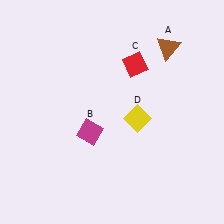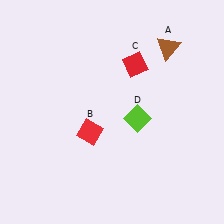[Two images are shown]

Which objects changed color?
B changed from magenta to red. D changed from yellow to lime.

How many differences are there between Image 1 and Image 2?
There are 2 differences between the two images.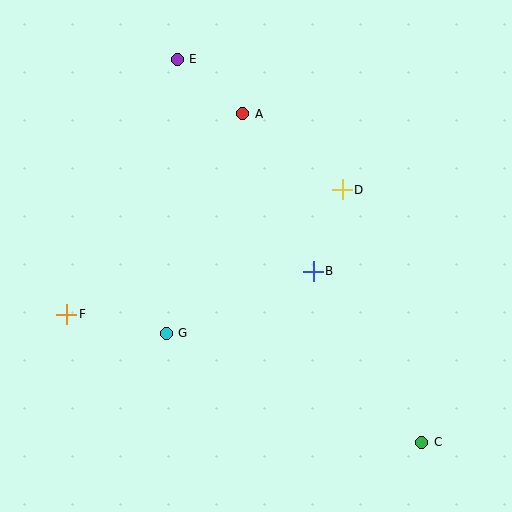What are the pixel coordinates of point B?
Point B is at (313, 271).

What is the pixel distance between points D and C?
The distance between D and C is 265 pixels.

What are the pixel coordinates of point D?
Point D is at (342, 190).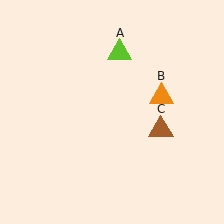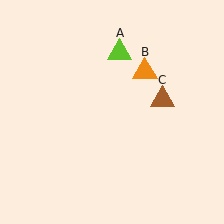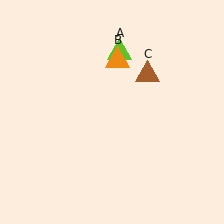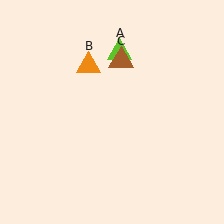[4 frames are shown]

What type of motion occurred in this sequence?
The orange triangle (object B), brown triangle (object C) rotated counterclockwise around the center of the scene.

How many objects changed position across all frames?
2 objects changed position: orange triangle (object B), brown triangle (object C).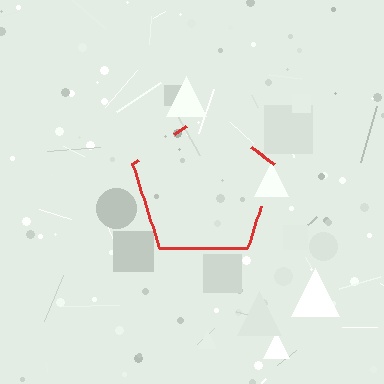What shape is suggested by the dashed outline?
The dashed outline suggests a pentagon.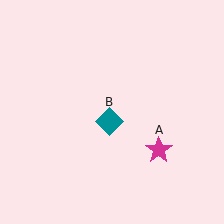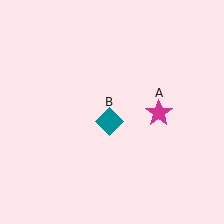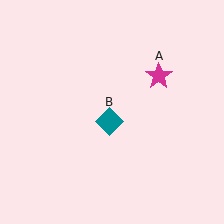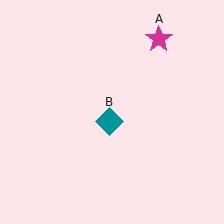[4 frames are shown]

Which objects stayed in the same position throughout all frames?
Teal diamond (object B) remained stationary.